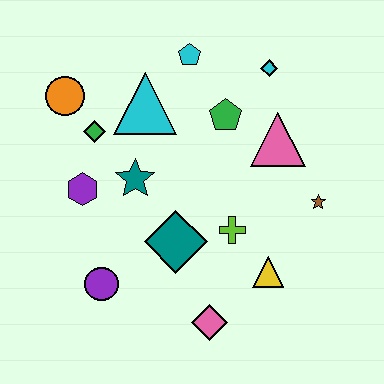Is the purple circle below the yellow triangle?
Yes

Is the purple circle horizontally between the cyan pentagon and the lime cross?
No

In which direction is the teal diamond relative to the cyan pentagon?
The teal diamond is below the cyan pentagon.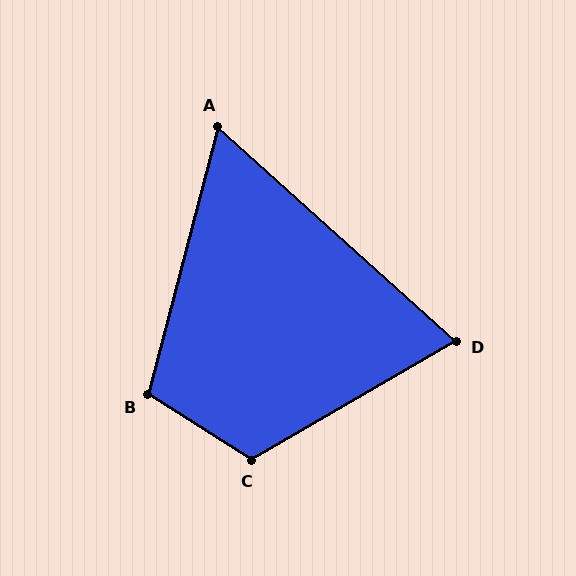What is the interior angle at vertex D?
Approximately 72 degrees (acute).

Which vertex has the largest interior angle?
C, at approximately 117 degrees.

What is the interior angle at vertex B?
Approximately 108 degrees (obtuse).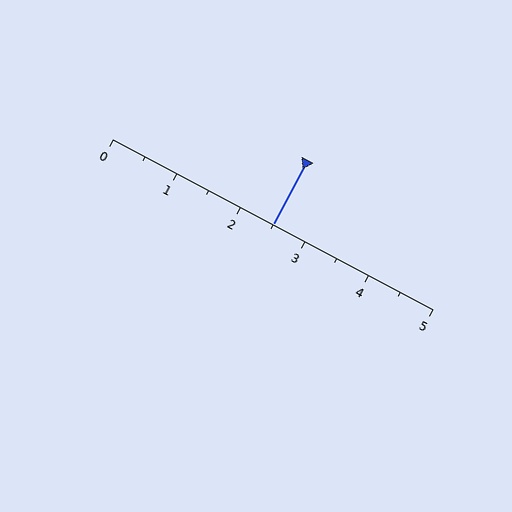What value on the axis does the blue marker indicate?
The marker indicates approximately 2.5.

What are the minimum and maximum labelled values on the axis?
The axis runs from 0 to 5.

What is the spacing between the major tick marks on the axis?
The major ticks are spaced 1 apart.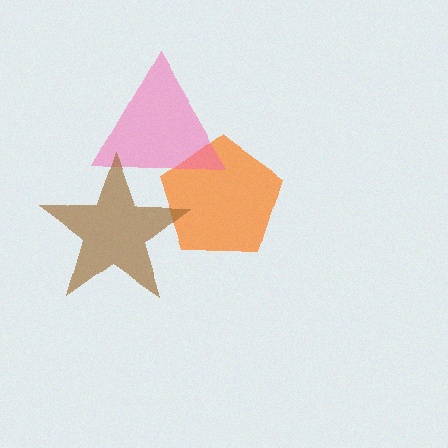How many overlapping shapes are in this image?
There are 3 overlapping shapes in the image.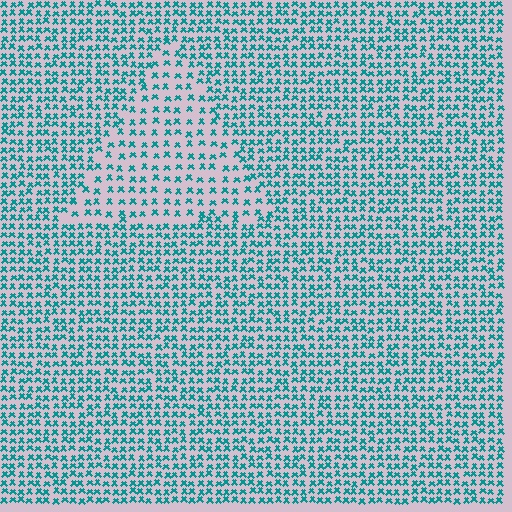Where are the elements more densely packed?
The elements are more densely packed outside the triangle boundary.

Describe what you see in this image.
The image contains small teal elements arranged at two different densities. A triangle-shaped region is visible where the elements are less densely packed than the surrounding area.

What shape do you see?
I see a triangle.